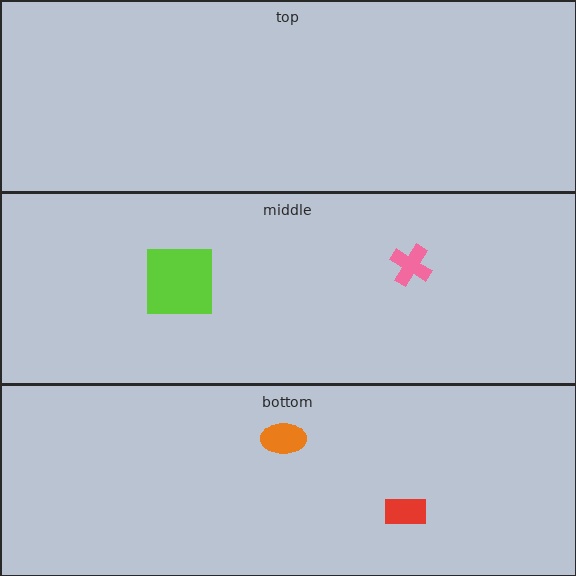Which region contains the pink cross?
The middle region.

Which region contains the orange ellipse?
The bottom region.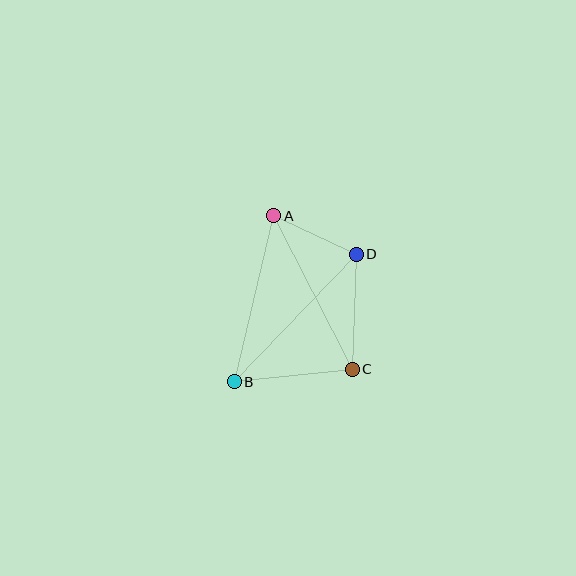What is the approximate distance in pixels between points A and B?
The distance between A and B is approximately 171 pixels.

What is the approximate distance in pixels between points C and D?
The distance between C and D is approximately 115 pixels.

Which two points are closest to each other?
Points A and D are closest to each other.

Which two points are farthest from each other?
Points B and D are farthest from each other.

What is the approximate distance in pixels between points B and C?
The distance between B and C is approximately 119 pixels.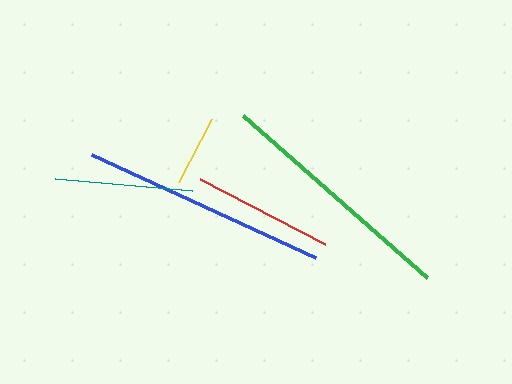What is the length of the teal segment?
The teal segment is approximately 138 pixels long.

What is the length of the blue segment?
The blue segment is approximately 247 pixels long.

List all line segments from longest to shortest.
From longest to shortest: blue, green, red, teal, yellow.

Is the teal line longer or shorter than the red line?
The red line is longer than the teal line.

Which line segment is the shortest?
The yellow line is the shortest at approximately 71 pixels.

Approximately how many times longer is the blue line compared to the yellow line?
The blue line is approximately 3.5 times the length of the yellow line.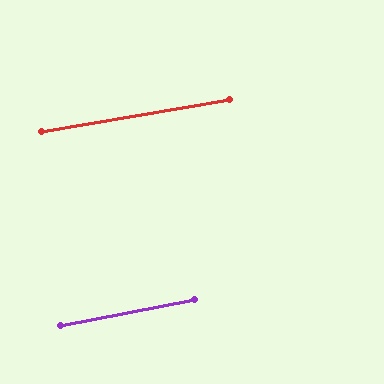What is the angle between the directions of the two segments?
Approximately 1 degree.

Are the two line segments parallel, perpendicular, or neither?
Parallel — their directions differ by only 1.5°.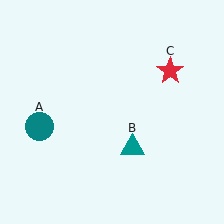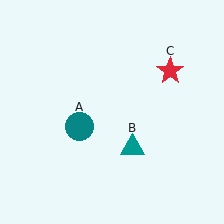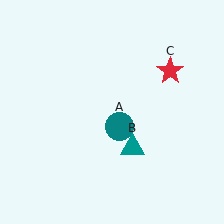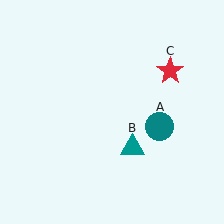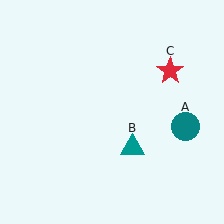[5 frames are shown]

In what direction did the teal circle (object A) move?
The teal circle (object A) moved right.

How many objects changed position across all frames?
1 object changed position: teal circle (object A).